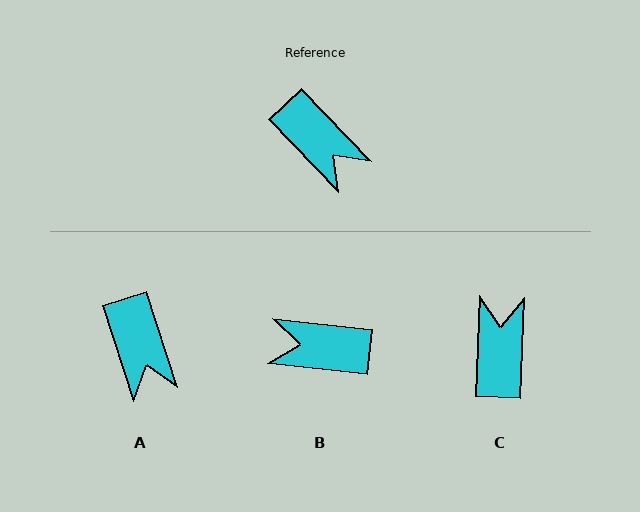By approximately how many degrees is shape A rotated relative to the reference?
Approximately 26 degrees clockwise.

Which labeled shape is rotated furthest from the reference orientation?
B, about 140 degrees away.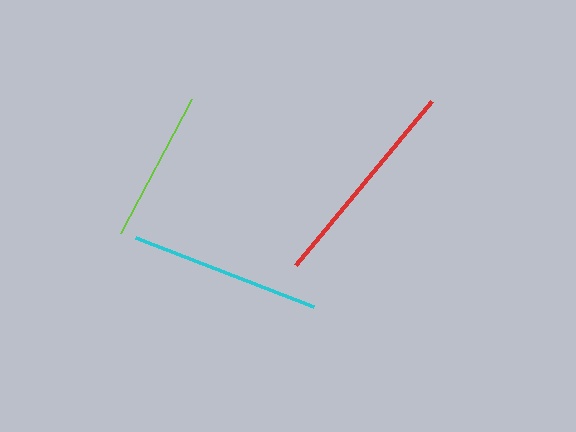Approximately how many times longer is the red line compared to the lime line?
The red line is approximately 1.4 times the length of the lime line.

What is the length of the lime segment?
The lime segment is approximately 151 pixels long.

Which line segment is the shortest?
The lime line is the shortest at approximately 151 pixels.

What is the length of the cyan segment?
The cyan segment is approximately 191 pixels long.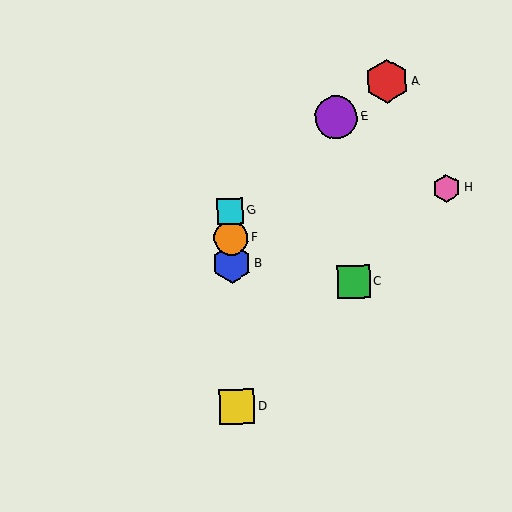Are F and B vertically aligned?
Yes, both are at x≈231.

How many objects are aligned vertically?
4 objects (B, D, F, G) are aligned vertically.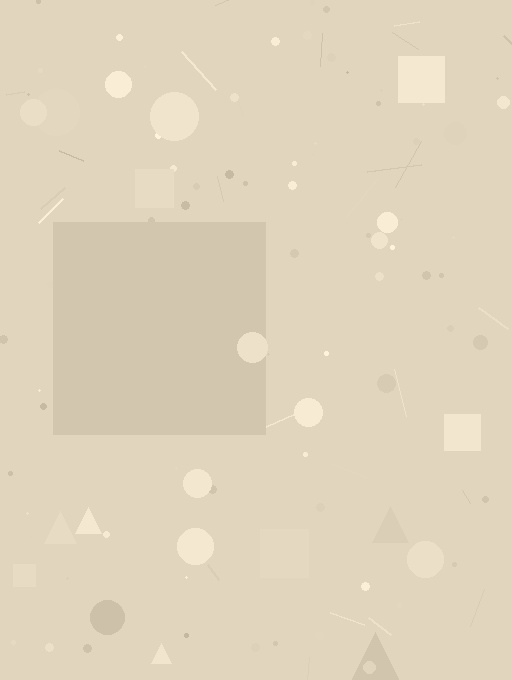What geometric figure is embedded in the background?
A square is embedded in the background.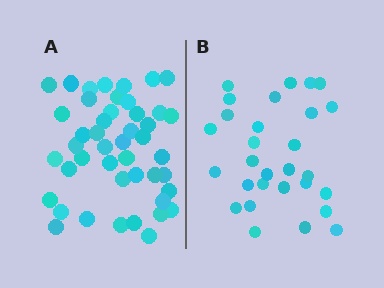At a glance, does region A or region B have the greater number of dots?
Region A (the left region) has more dots.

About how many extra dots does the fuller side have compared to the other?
Region A has approximately 15 more dots than region B.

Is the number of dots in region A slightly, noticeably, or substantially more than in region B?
Region A has substantially more. The ratio is roughly 1.6 to 1.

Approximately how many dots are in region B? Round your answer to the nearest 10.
About 30 dots. (The exact count is 29, which rounds to 30.)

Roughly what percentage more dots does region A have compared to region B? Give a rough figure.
About 55% more.